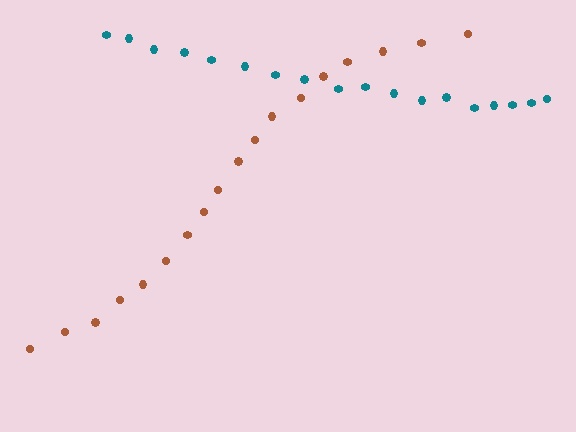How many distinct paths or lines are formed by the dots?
There are 2 distinct paths.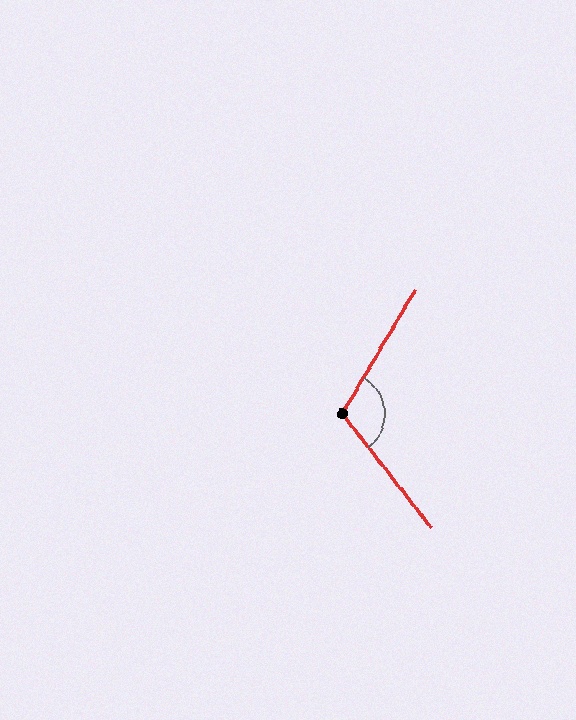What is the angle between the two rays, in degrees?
Approximately 111 degrees.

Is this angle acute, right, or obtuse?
It is obtuse.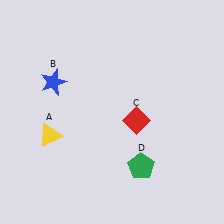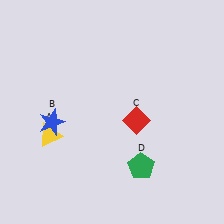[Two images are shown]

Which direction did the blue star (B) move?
The blue star (B) moved down.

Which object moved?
The blue star (B) moved down.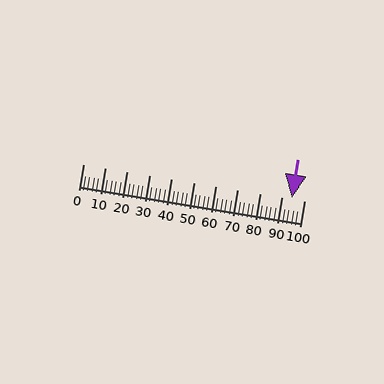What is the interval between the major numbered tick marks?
The major tick marks are spaced 10 units apart.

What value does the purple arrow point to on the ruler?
The purple arrow points to approximately 94.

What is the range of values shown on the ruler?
The ruler shows values from 0 to 100.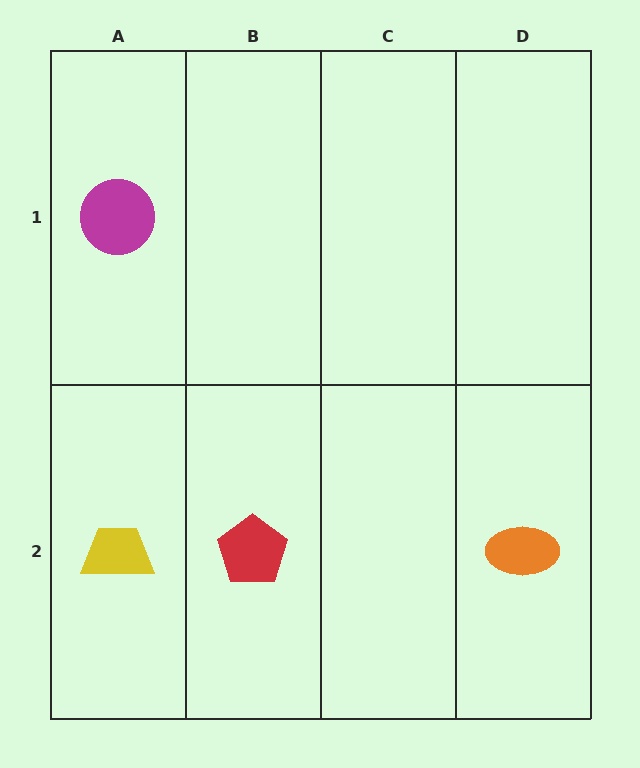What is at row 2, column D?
An orange ellipse.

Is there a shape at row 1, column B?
No, that cell is empty.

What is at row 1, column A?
A magenta circle.